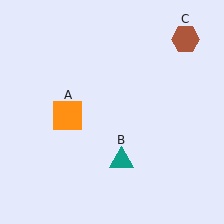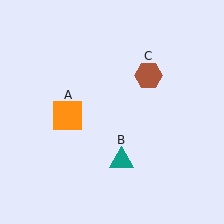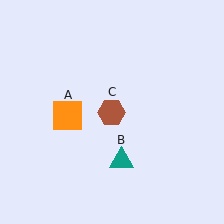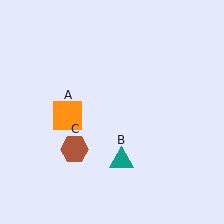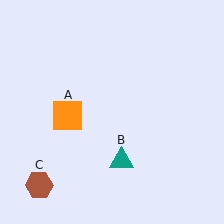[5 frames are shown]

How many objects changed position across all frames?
1 object changed position: brown hexagon (object C).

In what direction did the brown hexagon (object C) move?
The brown hexagon (object C) moved down and to the left.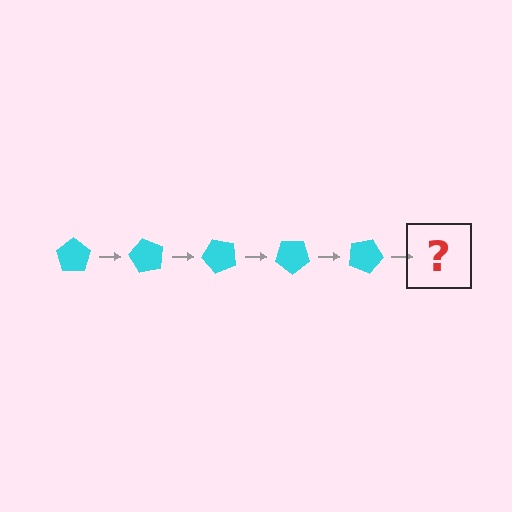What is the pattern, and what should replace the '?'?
The pattern is that the pentagon rotates 60 degrees each step. The '?' should be a cyan pentagon rotated 300 degrees.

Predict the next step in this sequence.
The next step is a cyan pentagon rotated 300 degrees.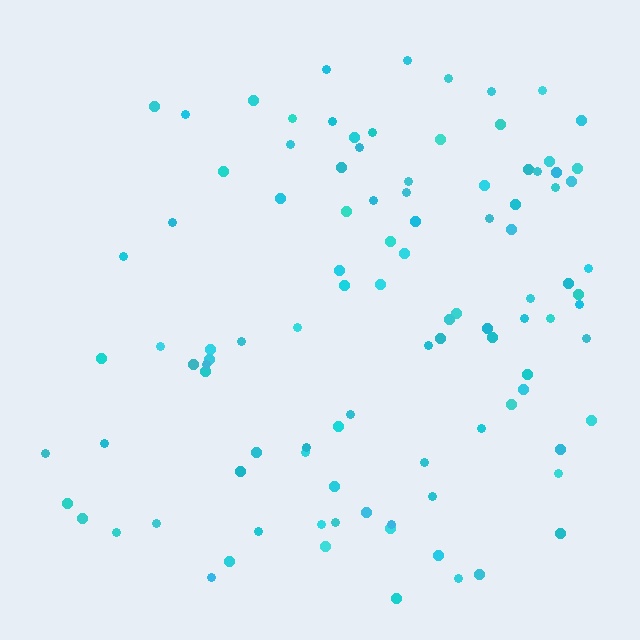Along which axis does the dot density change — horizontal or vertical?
Horizontal.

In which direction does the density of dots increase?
From left to right, with the right side densest.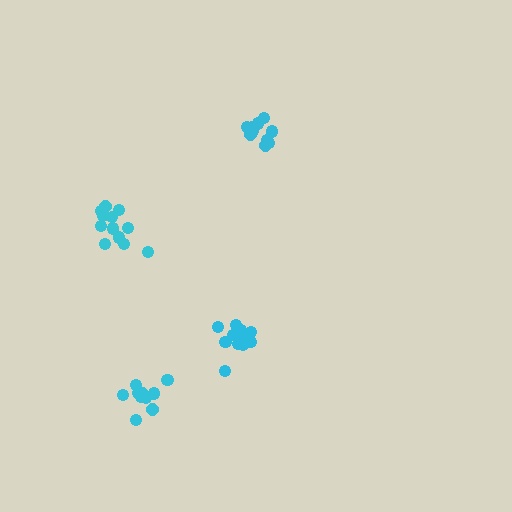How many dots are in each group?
Group 1: 13 dots, Group 2: 10 dots, Group 3: 12 dots, Group 4: 10 dots (45 total).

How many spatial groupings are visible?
There are 4 spatial groupings.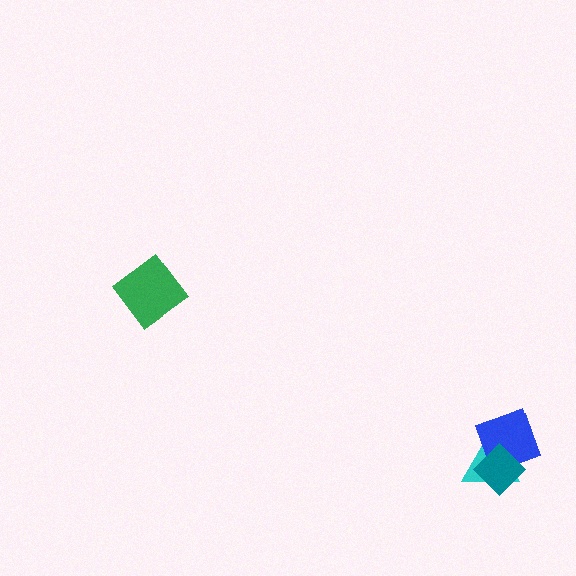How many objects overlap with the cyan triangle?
2 objects overlap with the cyan triangle.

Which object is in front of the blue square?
The teal diamond is in front of the blue square.